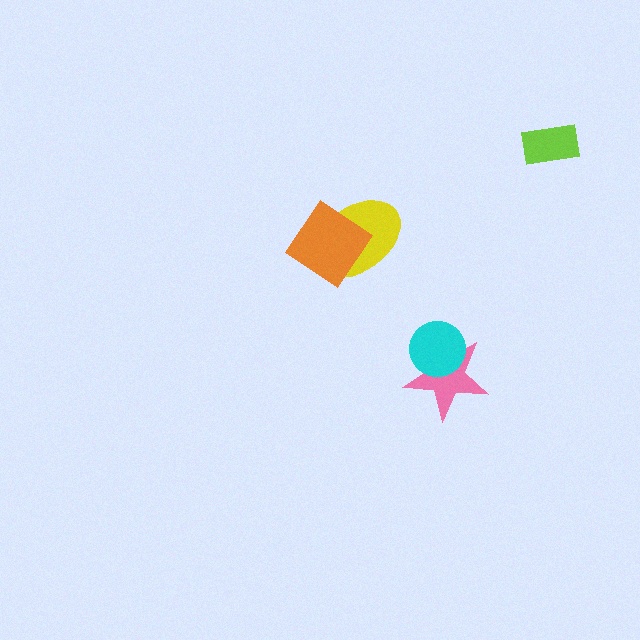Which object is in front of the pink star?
The cyan circle is in front of the pink star.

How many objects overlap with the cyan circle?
1 object overlaps with the cyan circle.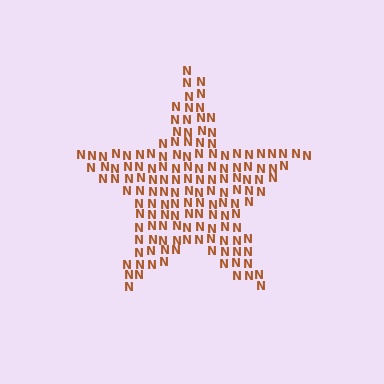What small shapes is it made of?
It is made of small letter N's.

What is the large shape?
The large shape is a star.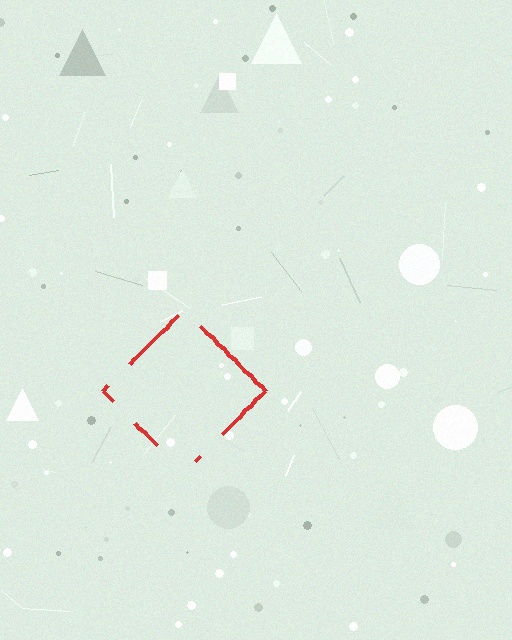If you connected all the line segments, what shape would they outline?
They would outline a diamond.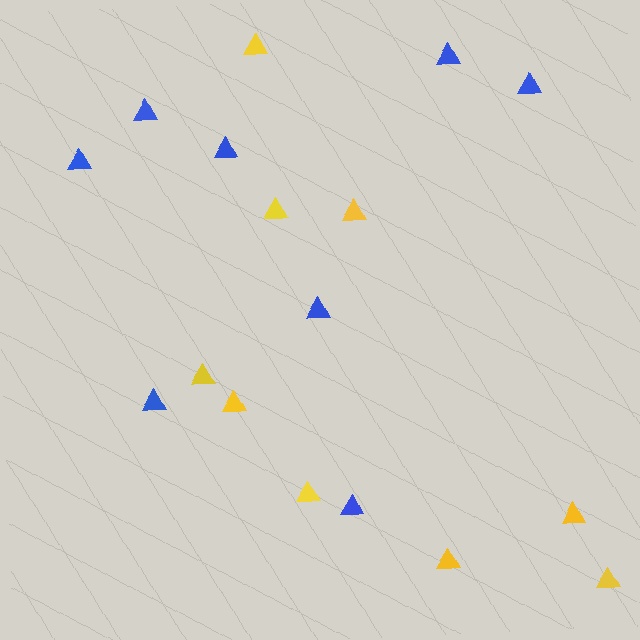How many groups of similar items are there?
There are 2 groups: one group of yellow triangles (9) and one group of blue triangles (8).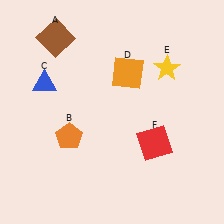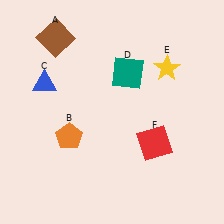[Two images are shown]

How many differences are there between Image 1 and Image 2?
There is 1 difference between the two images.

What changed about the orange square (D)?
In Image 1, D is orange. In Image 2, it changed to teal.